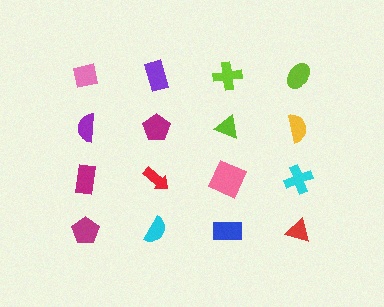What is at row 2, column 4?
A yellow semicircle.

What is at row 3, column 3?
A pink square.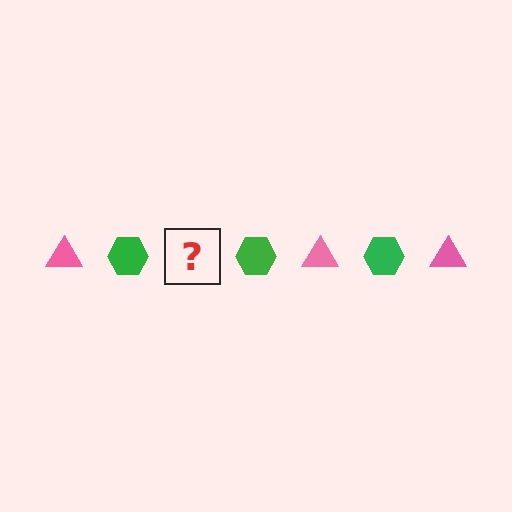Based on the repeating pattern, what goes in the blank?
The blank should be a pink triangle.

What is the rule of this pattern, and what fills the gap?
The rule is that the pattern alternates between pink triangle and green hexagon. The gap should be filled with a pink triangle.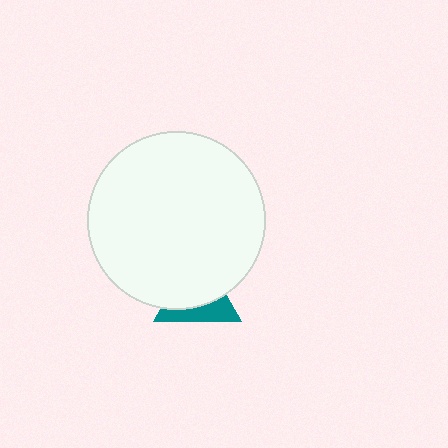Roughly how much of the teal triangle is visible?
A small part of it is visible (roughly 37%).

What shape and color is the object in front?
The object in front is a white circle.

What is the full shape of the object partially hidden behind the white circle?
The partially hidden object is a teal triangle.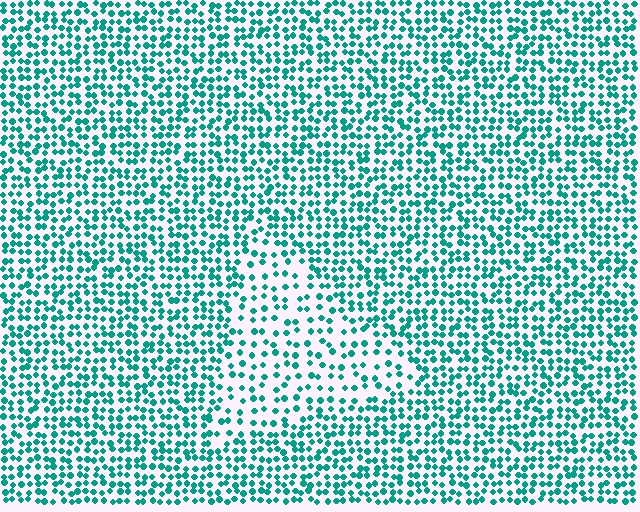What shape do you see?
I see a triangle.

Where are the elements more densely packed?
The elements are more densely packed outside the triangle boundary.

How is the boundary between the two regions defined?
The boundary is defined by a change in element density (approximately 1.8x ratio). All elements are the same color, size, and shape.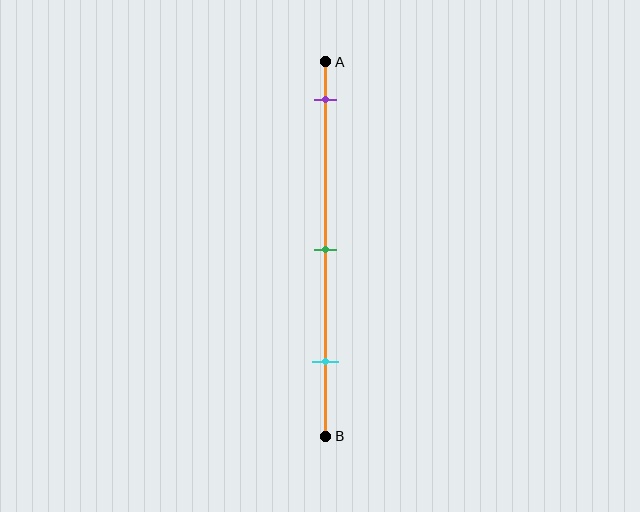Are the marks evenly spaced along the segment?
Yes, the marks are approximately evenly spaced.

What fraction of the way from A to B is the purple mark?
The purple mark is approximately 10% (0.1) of the way from A to B.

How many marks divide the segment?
There are 3 marks dividing the segment.